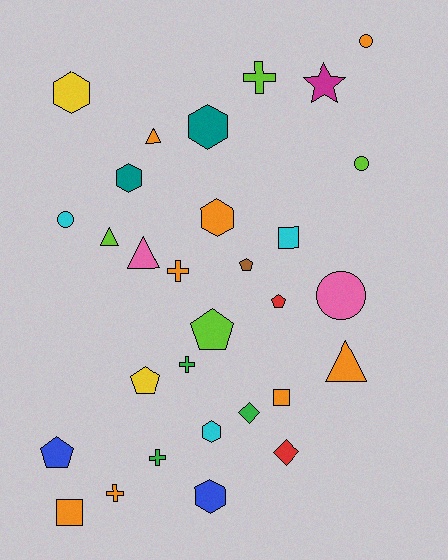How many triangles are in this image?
There are 4 triangles.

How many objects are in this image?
There are 30 objects.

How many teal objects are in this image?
There are 2 teal objects.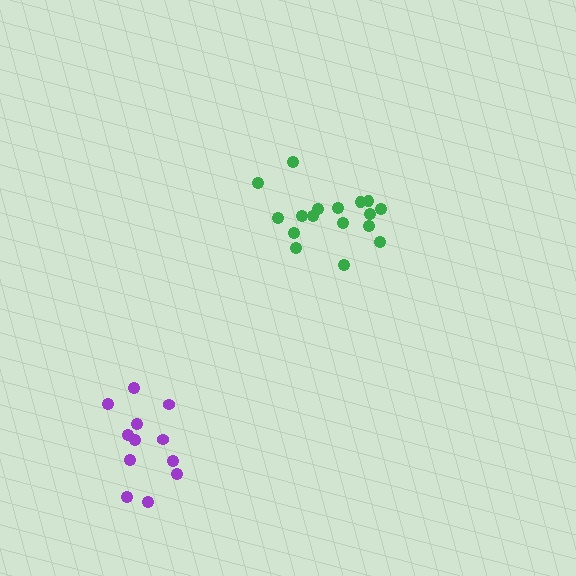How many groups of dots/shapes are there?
There are 2 groups.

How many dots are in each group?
Group 1: 12 dots, Group 2: 17 dots (29 total).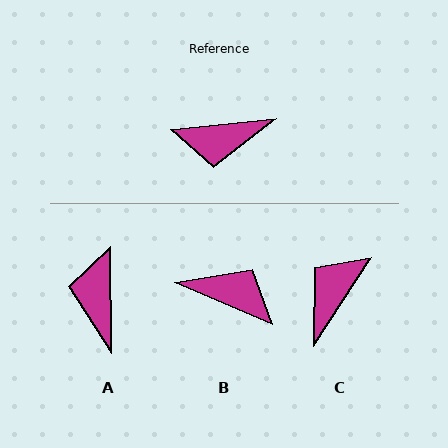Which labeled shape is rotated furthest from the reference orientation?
B, about 151 degrees away.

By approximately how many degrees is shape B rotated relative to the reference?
Approximately 151 degrees counter-clockwise.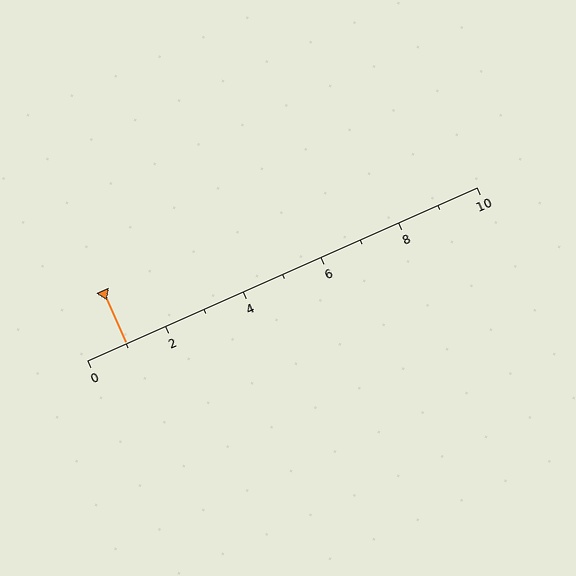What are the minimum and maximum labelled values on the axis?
The axis runs from 0 to 10.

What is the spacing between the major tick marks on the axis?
The major ticks are spaced 2 apart.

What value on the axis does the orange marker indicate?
The marker indicates approximately 1.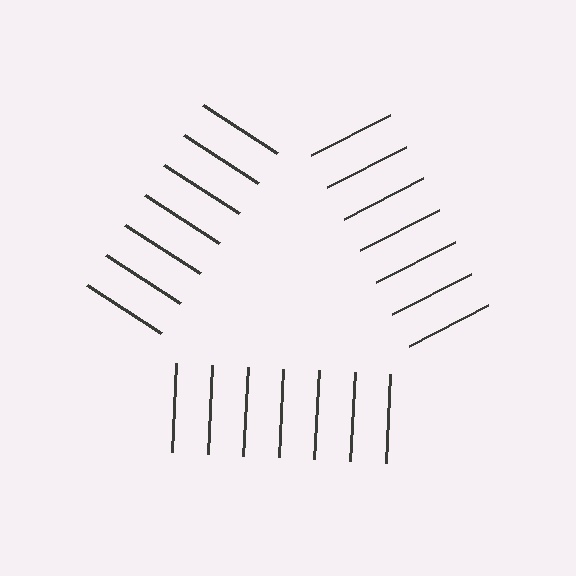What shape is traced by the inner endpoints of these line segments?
An illusory triangle — the line segments terminate on its edges but no continuous stroke is drawn.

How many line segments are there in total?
21 — 7 along each of the 3 edges.